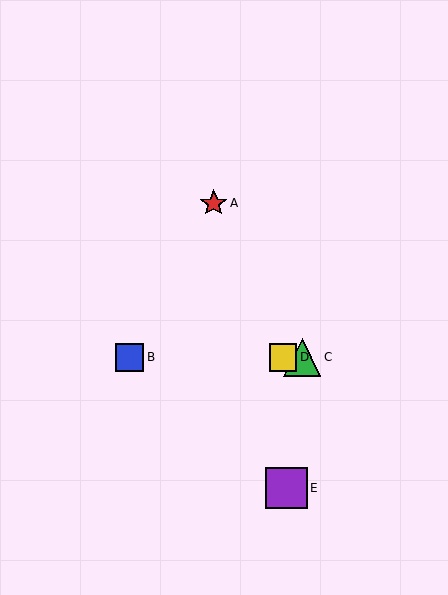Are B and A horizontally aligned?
No, B is at y≈357 and A is at y≈203.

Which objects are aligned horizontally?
Objects B, C, D are aligned horizontally.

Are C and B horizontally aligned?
Yes, both are at y≈357.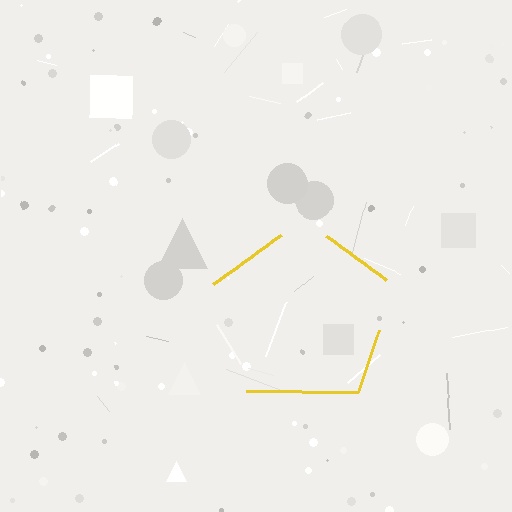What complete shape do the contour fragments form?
The contour fragments form a pentagon.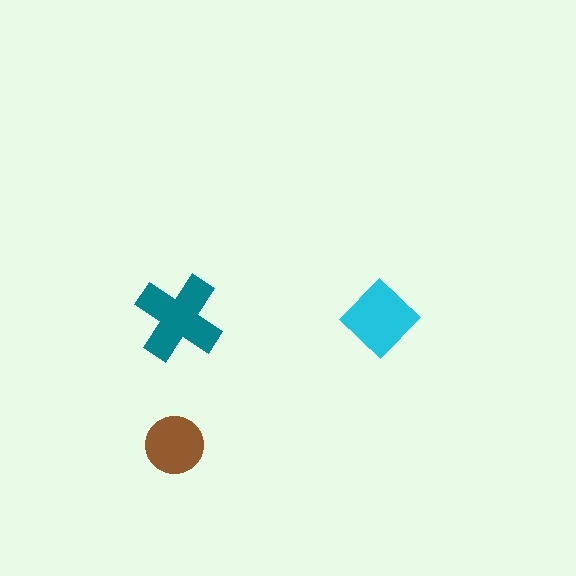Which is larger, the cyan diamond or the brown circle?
The cyan diamond.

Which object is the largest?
The teal cross.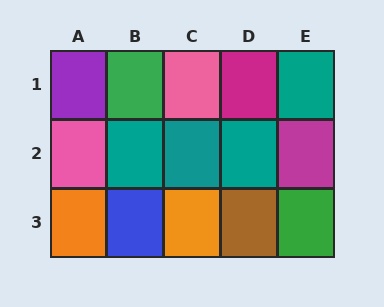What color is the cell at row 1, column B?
Green.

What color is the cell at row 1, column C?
Pink.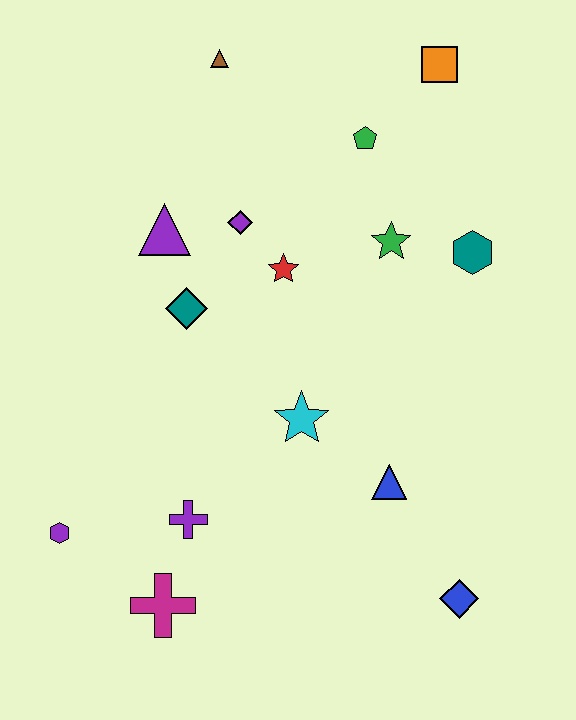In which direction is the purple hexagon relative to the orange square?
The purple hexagon is below the orange square.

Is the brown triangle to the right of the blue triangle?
No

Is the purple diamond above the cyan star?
Yes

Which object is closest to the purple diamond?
The red star is closest to the purple diamond.